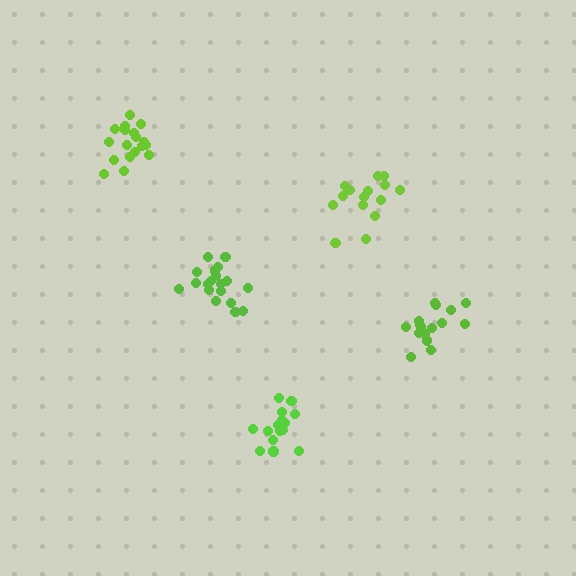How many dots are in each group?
Group 1: 18 dots, Group 2: 19 dots, Group 3: 15 dots, Group 4: 16 dots, Group 5: 16 dots (84 total).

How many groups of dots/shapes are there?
There are 5 groups.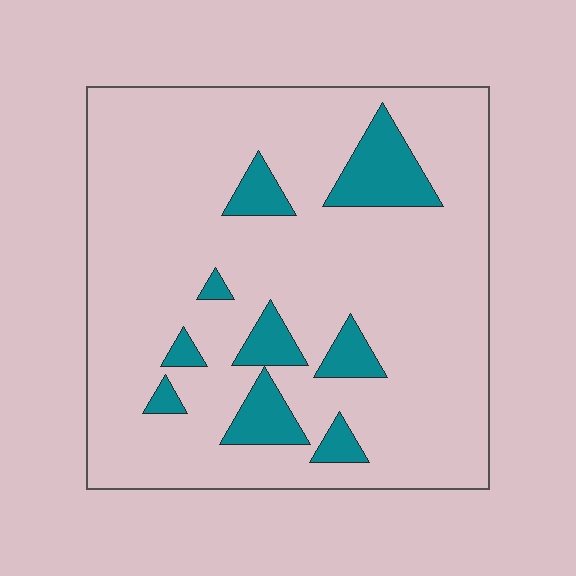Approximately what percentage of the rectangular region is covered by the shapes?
Approximately 15%.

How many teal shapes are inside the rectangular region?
9.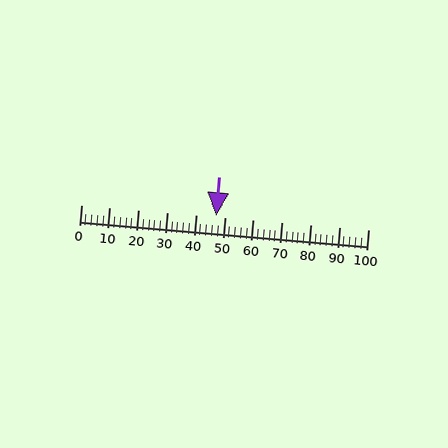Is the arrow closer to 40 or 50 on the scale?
The arrow is closer to 50.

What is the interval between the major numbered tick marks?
The major tick marks are spaced 10 units apart.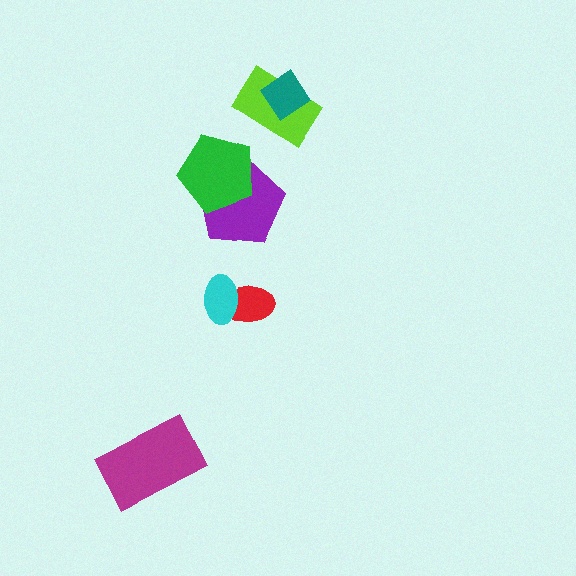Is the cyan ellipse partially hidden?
No, no other shape covers it.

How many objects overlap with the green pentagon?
1 object overlaps with the green pentagon.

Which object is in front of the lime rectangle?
The teal diamond is in front of the lime rectangle.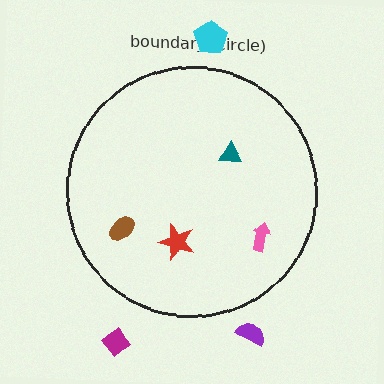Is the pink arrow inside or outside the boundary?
Inside.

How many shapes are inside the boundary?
4 inside, 3 outside.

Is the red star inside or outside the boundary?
Inside.